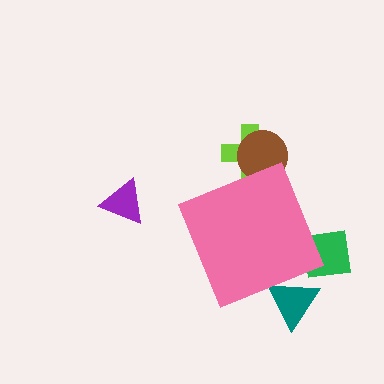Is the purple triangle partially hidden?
No, the purple triangle is fully visible.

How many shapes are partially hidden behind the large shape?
4 shapes are partially hidden.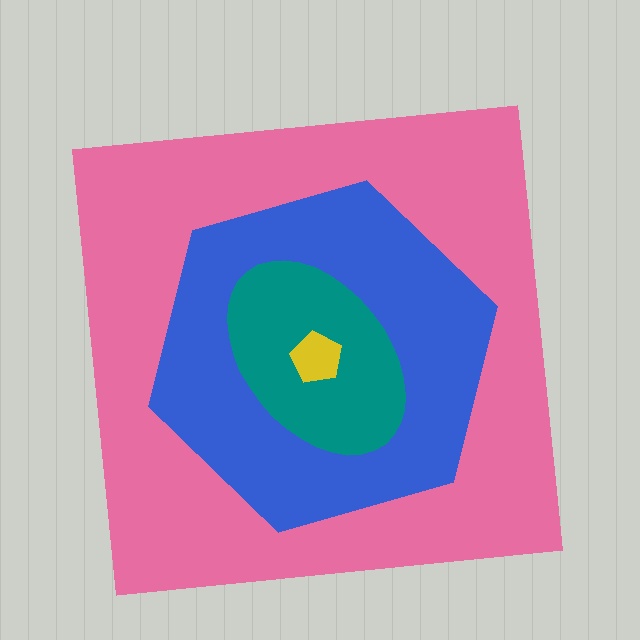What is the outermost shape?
The pink square.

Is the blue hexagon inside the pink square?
Yes.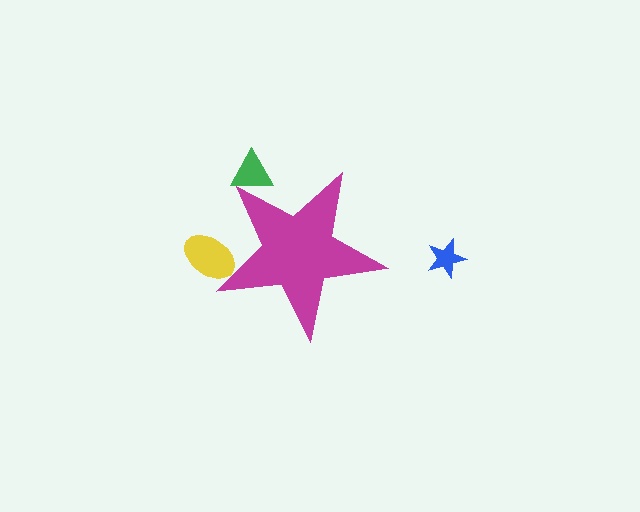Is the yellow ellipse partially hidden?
Yes, the yellow ellipse is partially hidden behind the magenta star.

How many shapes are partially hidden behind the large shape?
2 shapes are partially hidden.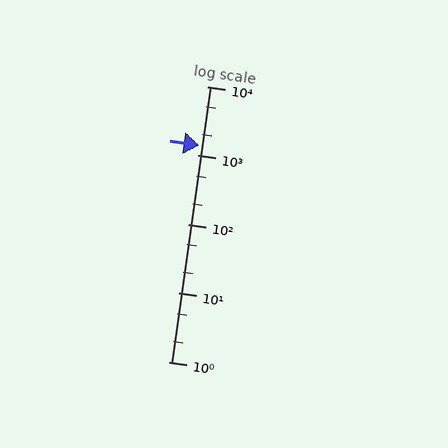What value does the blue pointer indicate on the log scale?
The pointer indicates approximately 1400.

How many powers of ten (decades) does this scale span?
The scale spans 4 decades, from 1 to 10000.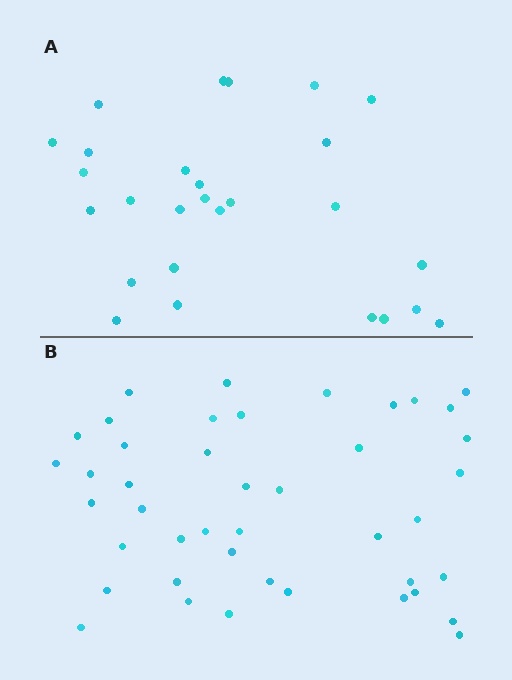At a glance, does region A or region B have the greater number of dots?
Region B (the bottom region) has more dots.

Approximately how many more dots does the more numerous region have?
Region B has approximately 15 more dots than region A.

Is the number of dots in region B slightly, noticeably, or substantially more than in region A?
Region B has substantially more. The ratio is roughly 1.6 to 1.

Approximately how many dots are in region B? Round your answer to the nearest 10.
About 40 dots. (The exact count is 43, which rounds to 40.)